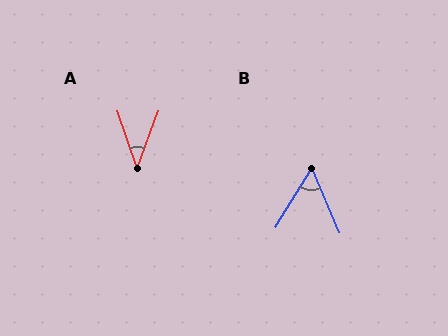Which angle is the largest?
B, at approximately 54 degrees.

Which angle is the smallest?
A, at approximately 40 degrees.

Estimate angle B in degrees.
Approximately 54 degrees.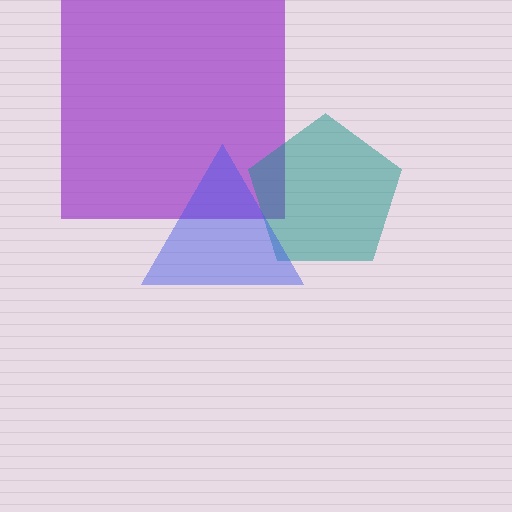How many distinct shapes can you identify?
There are 3 distinct shapes: a purple square, a teal pentagon, a blue triangle.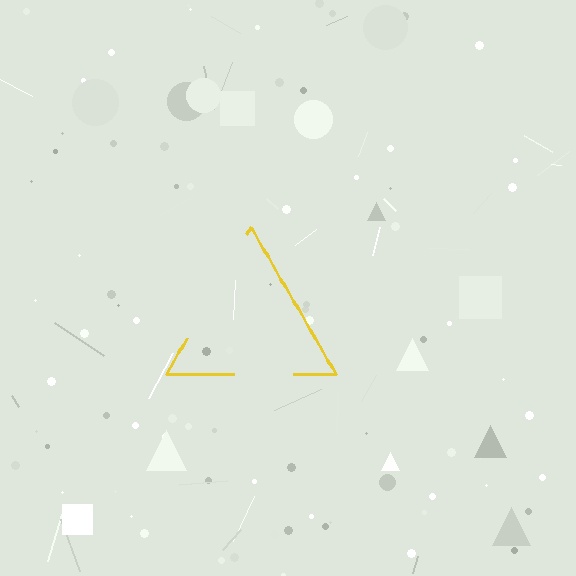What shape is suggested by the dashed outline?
The dashed outline suggests a triangle.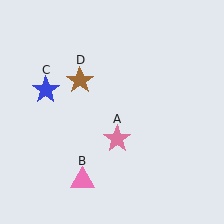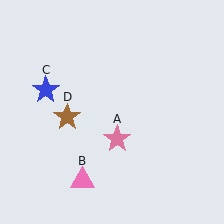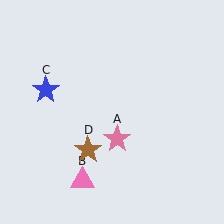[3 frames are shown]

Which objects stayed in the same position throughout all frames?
Pink star (object A) and pink triangle (object B) and blue star (object C) remained stationary.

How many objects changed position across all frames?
1 object changed position: brown star (object D).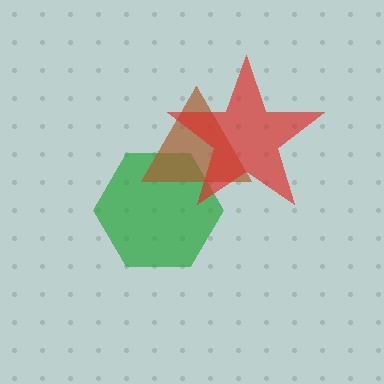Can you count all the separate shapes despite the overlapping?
Yes, there are 3 separate shapes.